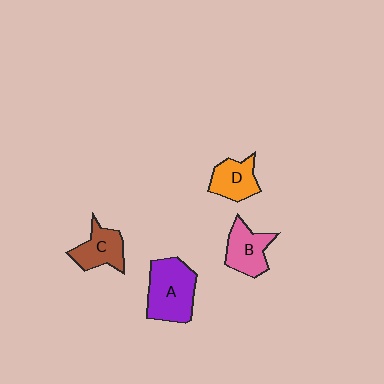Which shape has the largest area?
Shape A (purple).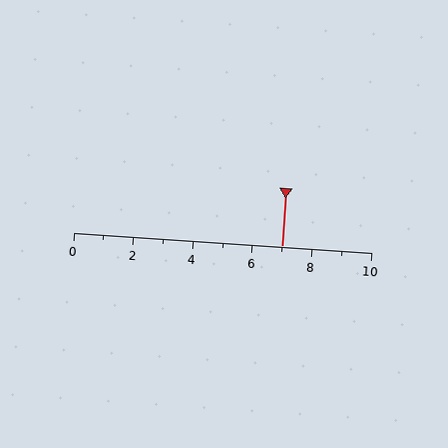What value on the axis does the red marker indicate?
The marker indicates approximately 7.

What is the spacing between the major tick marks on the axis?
The major ticks are spaced 2 apart.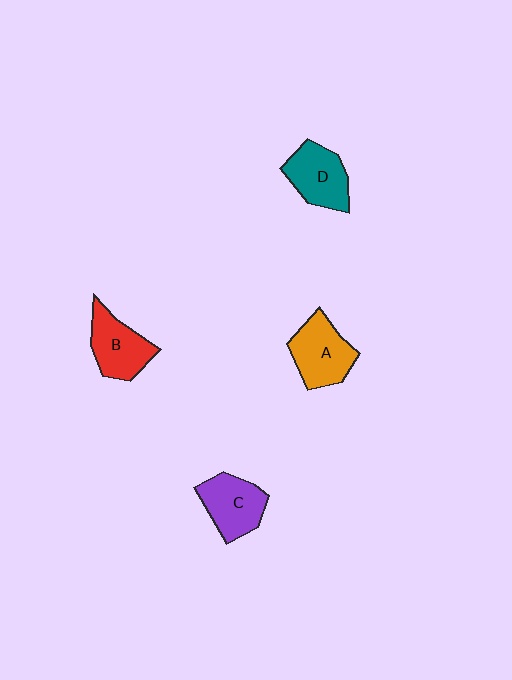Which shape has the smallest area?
Shape D (teal).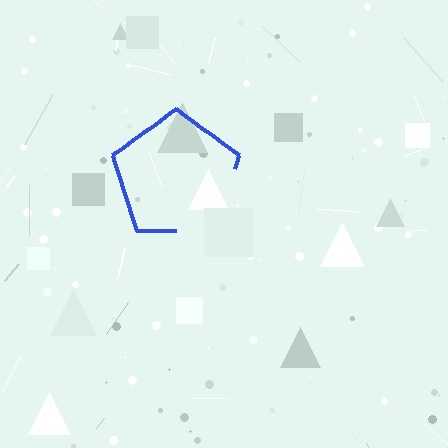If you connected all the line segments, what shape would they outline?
They would outline a pentagon.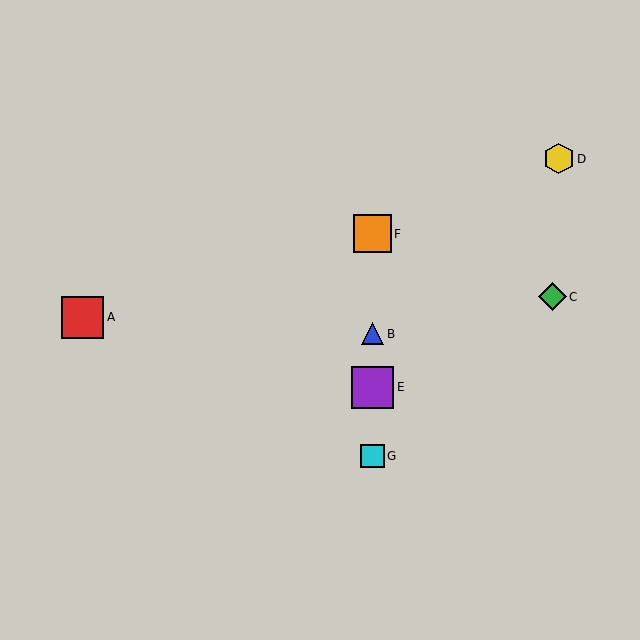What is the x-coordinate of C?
Object C is at x≈552.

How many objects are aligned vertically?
4 objects (B, E, F, G) are aligned vertically.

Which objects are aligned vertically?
Objects B, E, F, G are aligned vertically.